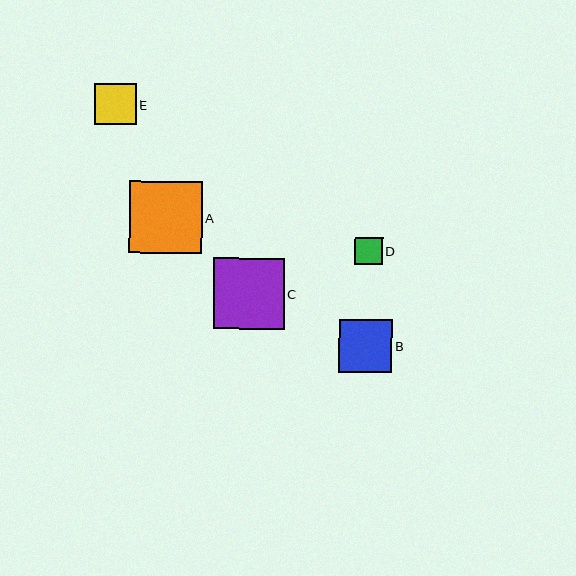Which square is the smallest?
Square D is the smallest with a size of approximately 28 pixels.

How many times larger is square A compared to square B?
Square A is approximately 1.3 times the size of square B.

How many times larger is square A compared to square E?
Square A is approximately 1.8 times the size of square E.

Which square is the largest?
Square A is the largest with a size of approximately 72 pixels.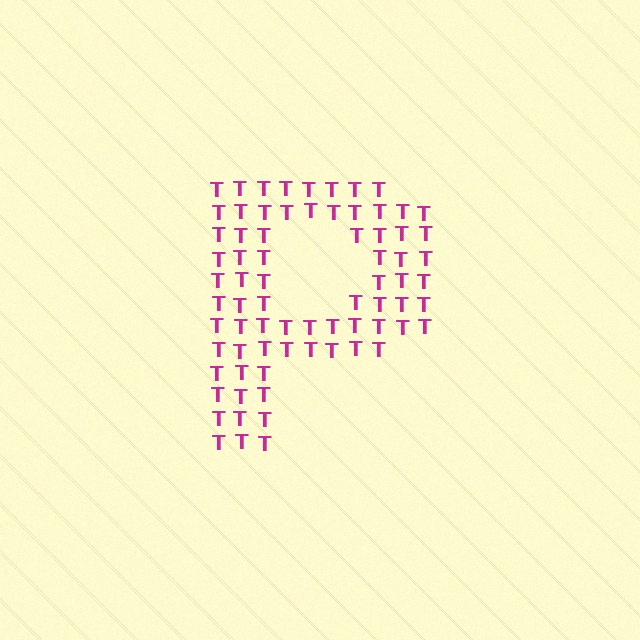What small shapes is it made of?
It is made of small letter T's.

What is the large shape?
The large shape is the letter P.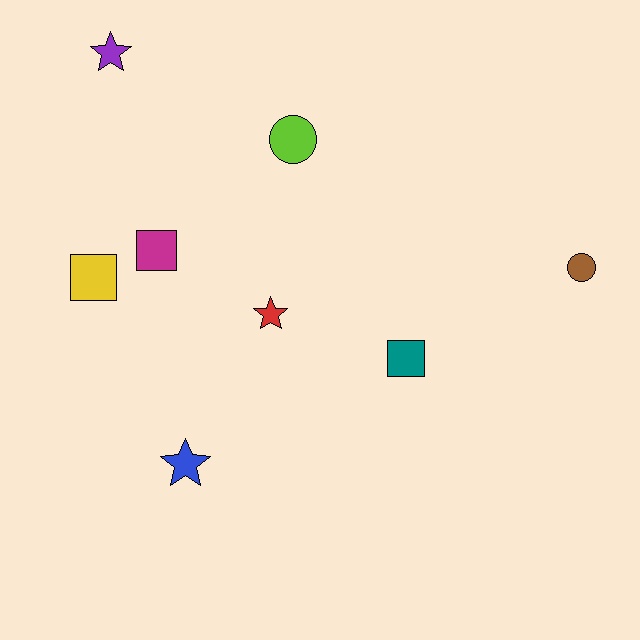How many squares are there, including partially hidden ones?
There are 3 squares.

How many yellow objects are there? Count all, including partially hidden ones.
There is 1 yellow object.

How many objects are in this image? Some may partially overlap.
There are 8 objects.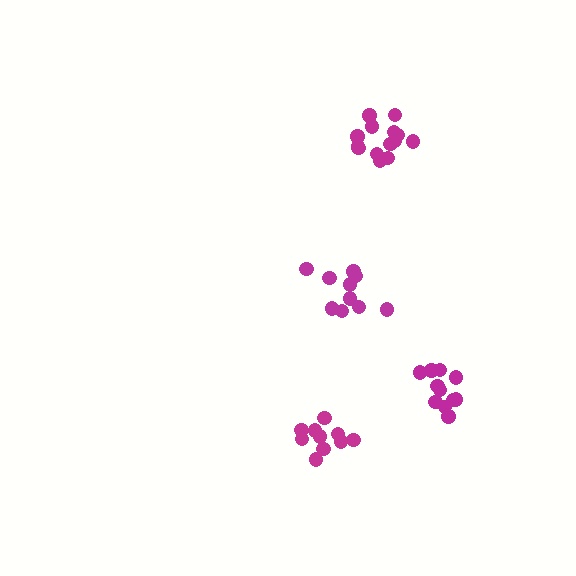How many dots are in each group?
Group 1: 14 dots, Group 2: 10 dots, Group 3: 10 dots, Group 4: 11 dots (45 total).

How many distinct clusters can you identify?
There are 4 distinct clusters.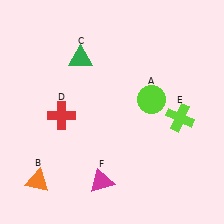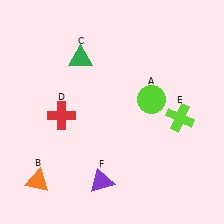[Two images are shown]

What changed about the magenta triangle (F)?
In Image 1, F is magenta. In Image 2, it changed to purple.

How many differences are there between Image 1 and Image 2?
There is 1 difference between the two images.